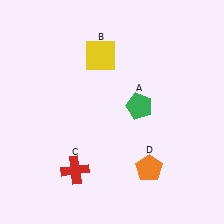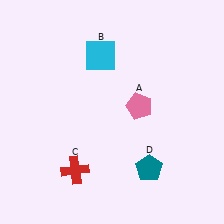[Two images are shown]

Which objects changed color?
A changed from green to pink. B changed from yellow to cyan. D changed from orange to teal.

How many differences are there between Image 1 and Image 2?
There are 3 differences between the two images.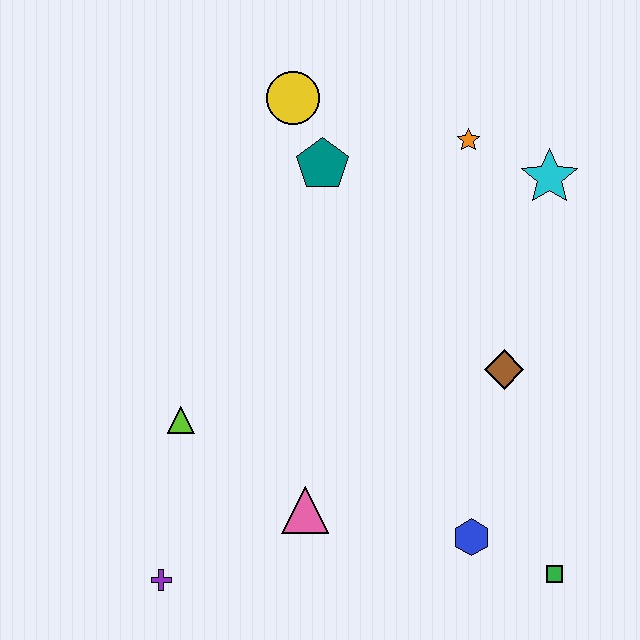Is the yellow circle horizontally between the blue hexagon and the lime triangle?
Yes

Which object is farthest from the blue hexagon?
The yellow circle is farthest from the blue hexagon.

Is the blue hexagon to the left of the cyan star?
Yes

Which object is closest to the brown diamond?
The blue hexagon is closest to the brown diamond.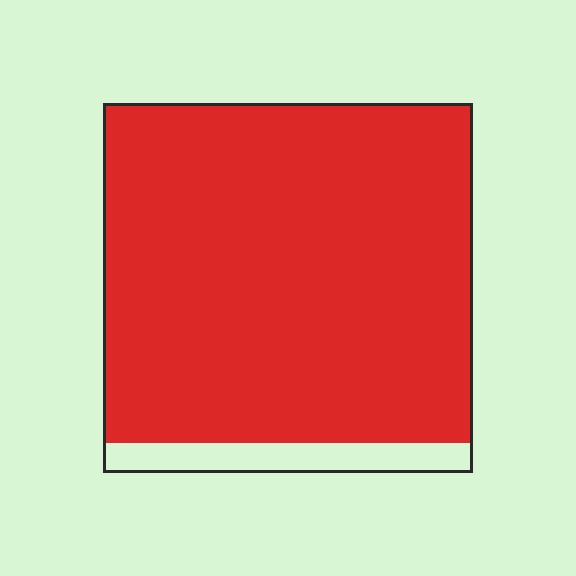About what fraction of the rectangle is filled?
About nine tenths (9/10).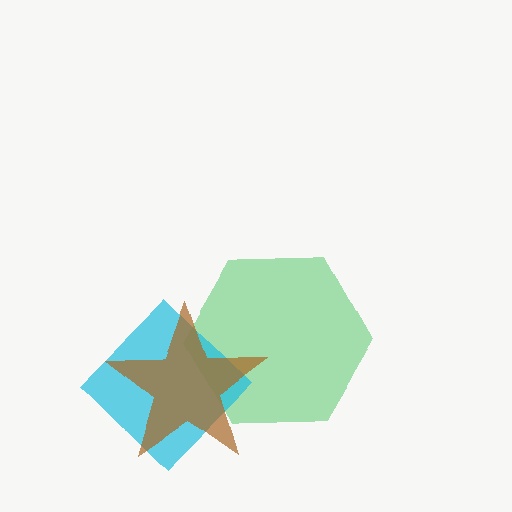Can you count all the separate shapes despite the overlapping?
Yes, there are 3 separate shapes.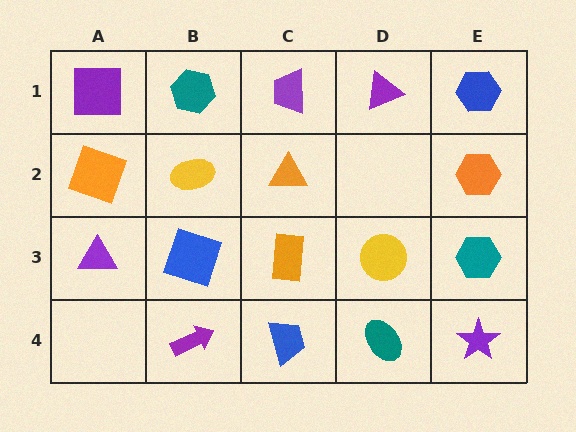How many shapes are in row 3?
5 shapes.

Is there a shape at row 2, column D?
No, that cell is empty.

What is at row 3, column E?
A teal hexagon.